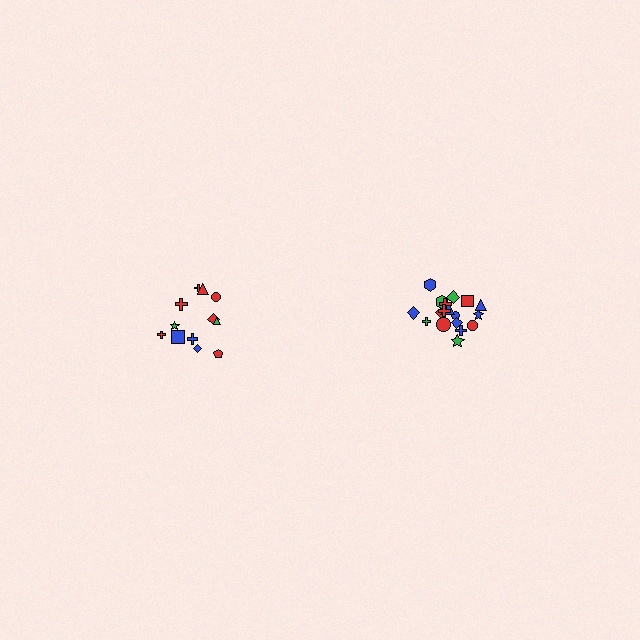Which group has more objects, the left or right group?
The right group.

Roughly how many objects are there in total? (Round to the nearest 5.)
Roughly 30 objects in total.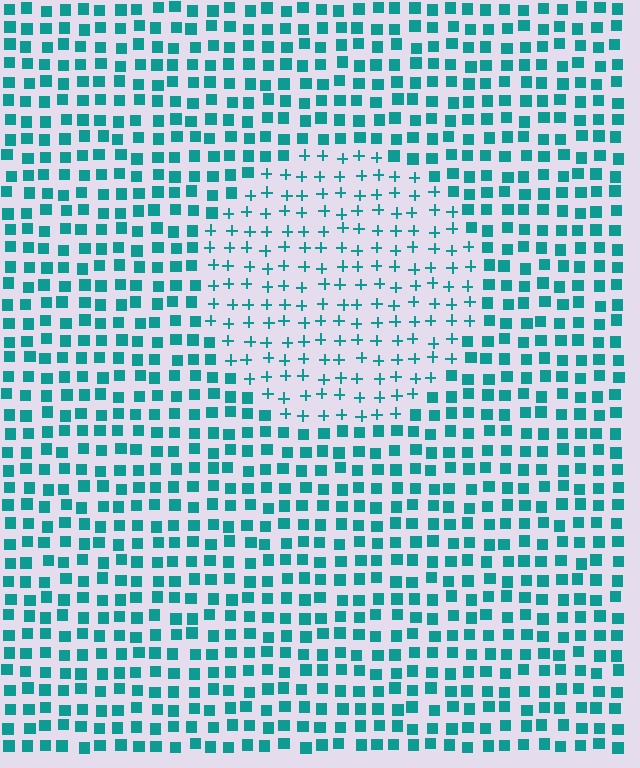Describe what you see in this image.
The image is filled with small teal elements arranged in a uniform grid. A circle-shaped region contains plus signs, while the surrounding area contains squares. The boundary is defined purely by the change in element shape.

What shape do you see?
I see a circle.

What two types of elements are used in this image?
The image uses plus signs inside the circle region and squares outside it.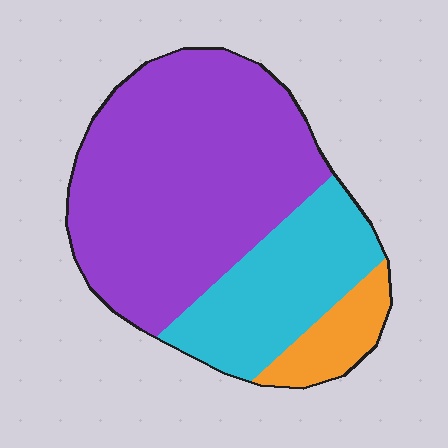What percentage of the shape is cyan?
Cyan covers around 25% of the shape.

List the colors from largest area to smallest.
From largest to smallest: purple, cyan, orange.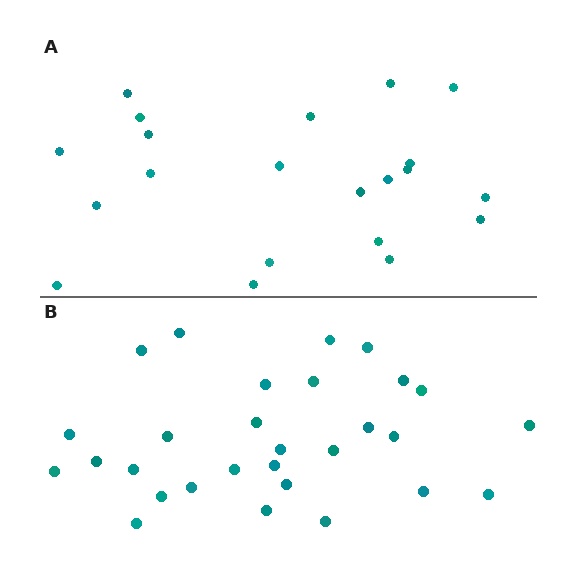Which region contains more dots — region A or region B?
Region B (the bottom region) has more dots.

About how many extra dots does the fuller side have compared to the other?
Region B has roughly 8 or so more dots than region A.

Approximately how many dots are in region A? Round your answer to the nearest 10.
About 20 dots. (The exact count is 21, which rounds to 20.)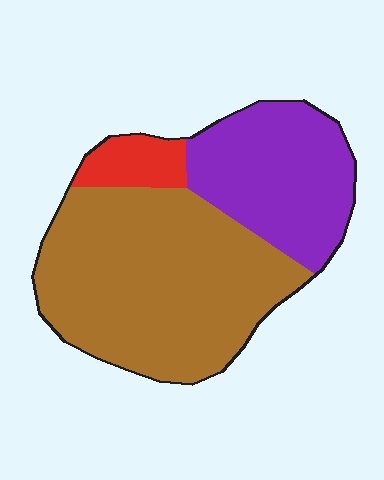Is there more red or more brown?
Brown.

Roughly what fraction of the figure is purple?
Purple covers around 30% of the figure.